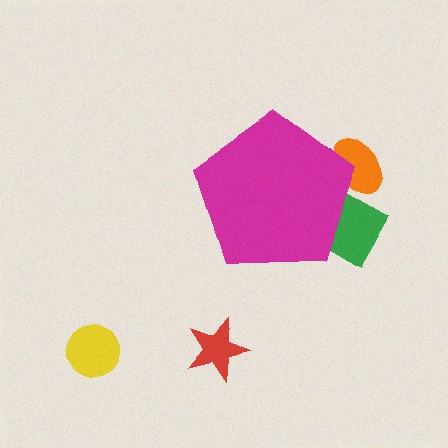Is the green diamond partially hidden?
Yes, the green diamond is partially hidden behind the magenta pentagon.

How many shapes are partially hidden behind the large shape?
2 shapes are partially hidden.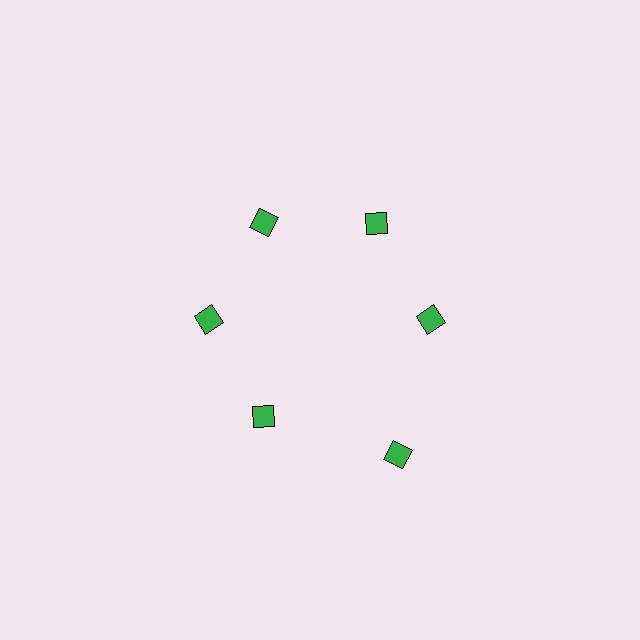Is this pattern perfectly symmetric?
No. The 6 green diamonds are arranged in a ring, but one element near the 5 o'clock position is pushed outward from the center, breaking the 6-fold rotational symmetry.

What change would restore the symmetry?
The symmetry would be restored by moving it inward, back onto the ring so that all 6 diamonds sit at equal angles and equal distance from the center.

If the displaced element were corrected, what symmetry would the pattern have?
It would have 6-fold rotational symmetry — the pattern would map onto itself every 60 degrees.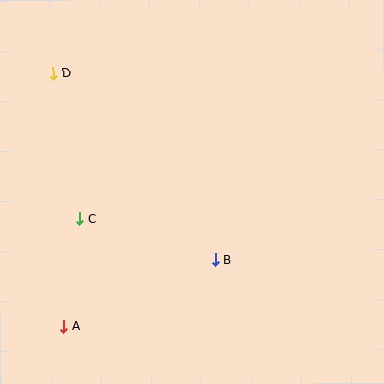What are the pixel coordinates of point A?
Point A is at (63, 326).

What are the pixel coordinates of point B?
Point B is at (216, 259).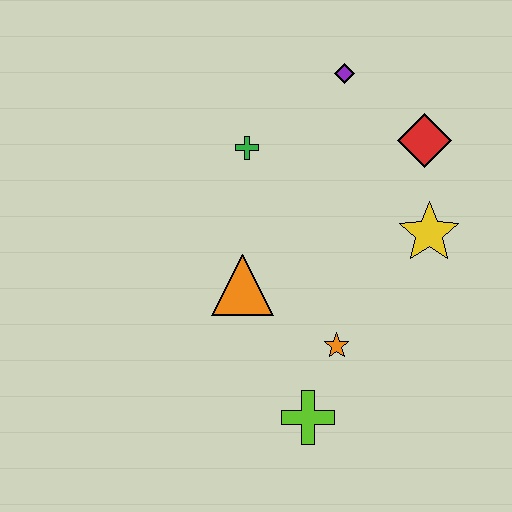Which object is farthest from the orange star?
The purple diamond is farthest from the orange star.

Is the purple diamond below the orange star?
No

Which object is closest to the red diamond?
The yellow star is closest to the red diamond.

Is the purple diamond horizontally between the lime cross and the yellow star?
Yes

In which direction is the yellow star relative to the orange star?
The yellow star is above the orange star.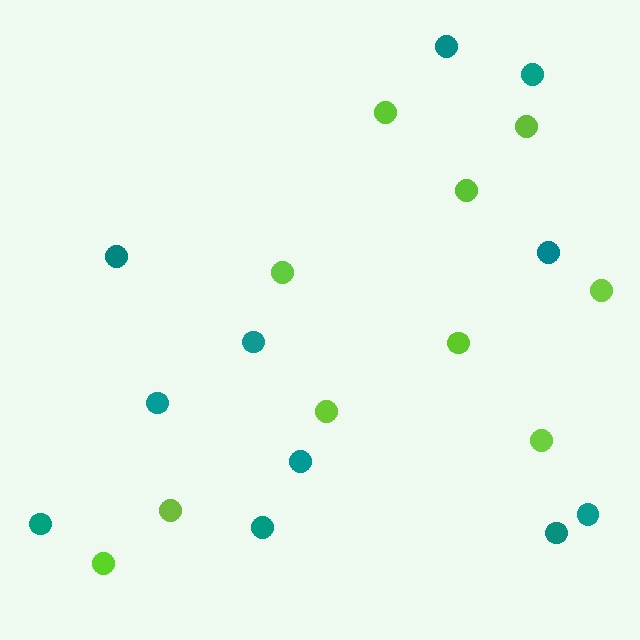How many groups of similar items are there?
There are 2 groups: one group of teal circles (11) and one group of lime circles (10).